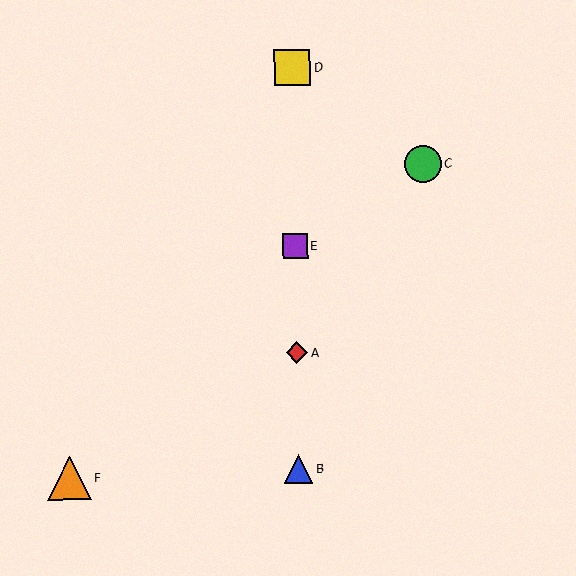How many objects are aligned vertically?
4 objects (A, B, D, E) are aligned vertically.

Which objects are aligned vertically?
Objects A, B, D, E are aligned vertically.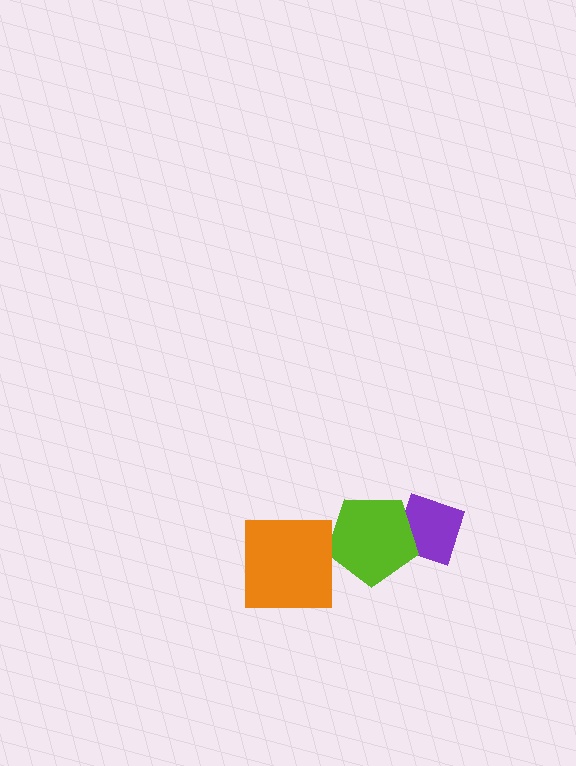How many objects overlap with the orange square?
0 objects overlap with the orange square.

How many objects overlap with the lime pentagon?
1 object overlaps with the lime pentagon.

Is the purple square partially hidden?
Yes, it is partially covered by another shape.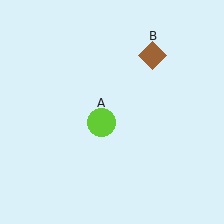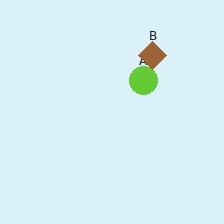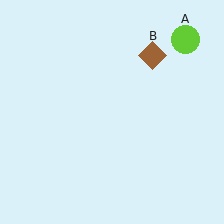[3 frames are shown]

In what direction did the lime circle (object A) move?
The lime circle (object A) moved up and to the right.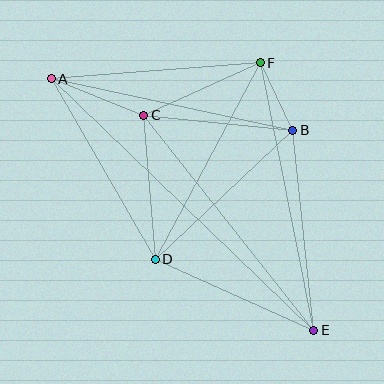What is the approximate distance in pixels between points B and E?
The distance between B and E is approximately 201 pixels.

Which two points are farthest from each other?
Points A and E are farthest from each other.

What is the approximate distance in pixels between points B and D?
The distance between B and D is approximately 188 pixels.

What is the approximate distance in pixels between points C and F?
The distance between C and F is approximately 128 pixels.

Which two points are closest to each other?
Points B and F are closest to each other.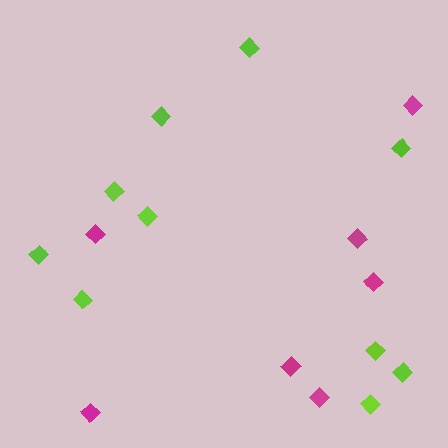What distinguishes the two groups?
There are 2 groups: one group of lime diamonds (10) and one group of magenta diamonds (7).